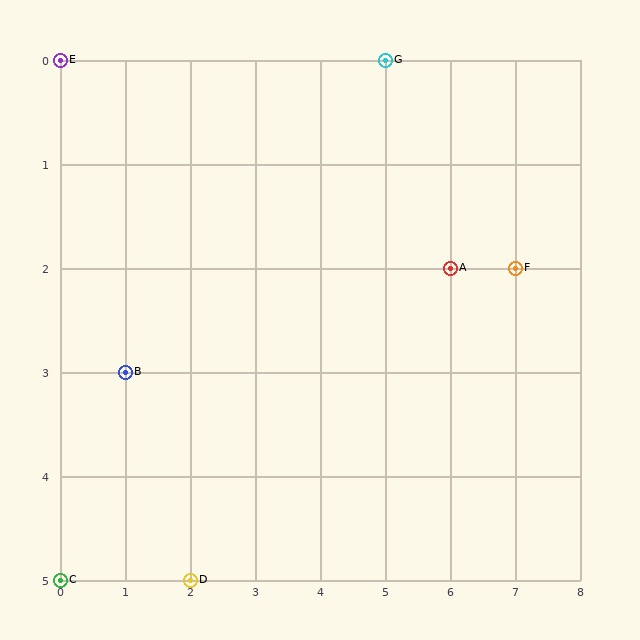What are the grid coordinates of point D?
Point D is at grid coordinates (2, 5).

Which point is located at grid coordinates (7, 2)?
Point F is at (7, 2).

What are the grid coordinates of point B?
Point B is at grid coordinates (1, 3).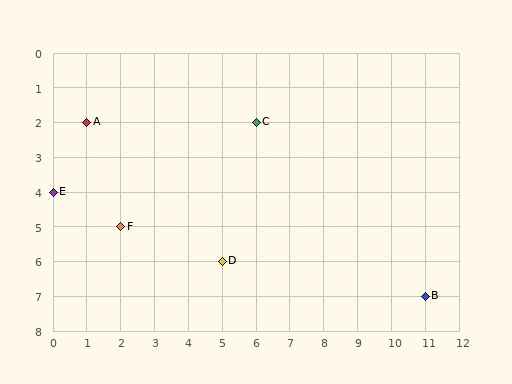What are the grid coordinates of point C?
Point C is at grid coordinates (6, 2).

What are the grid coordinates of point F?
Point F is at grid coordinates (2, 5).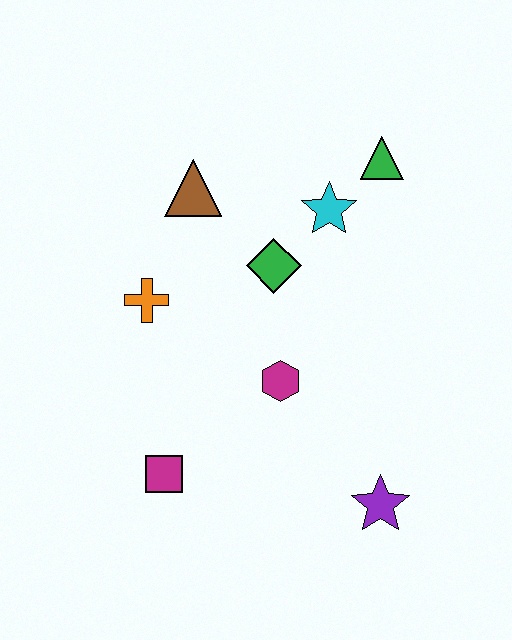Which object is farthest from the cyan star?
The magenta square is farthest from the cyan star.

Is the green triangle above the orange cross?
Yes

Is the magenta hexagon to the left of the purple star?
Yes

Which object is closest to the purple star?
The magenta hexagon is closest to the purple star.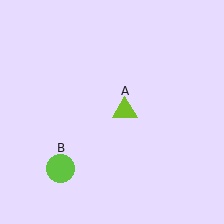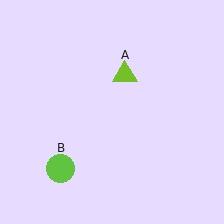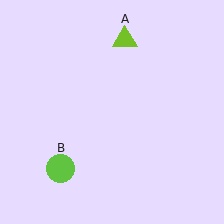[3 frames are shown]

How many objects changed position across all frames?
1 object changed position: lime triangle (object A).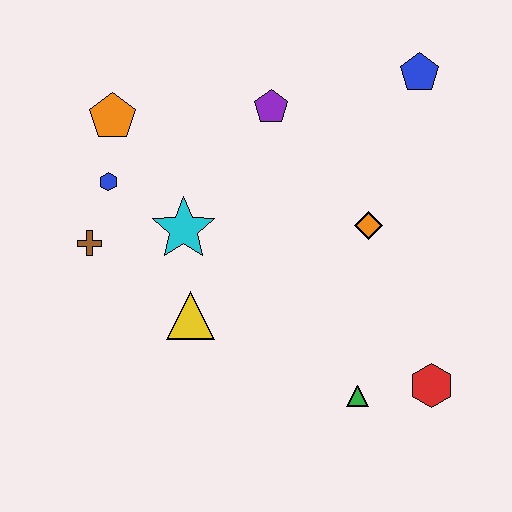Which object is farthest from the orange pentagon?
The red hexagon is farthest from the orange pentagon.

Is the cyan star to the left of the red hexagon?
Yes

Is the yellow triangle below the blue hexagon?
Yes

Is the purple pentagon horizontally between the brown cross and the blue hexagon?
No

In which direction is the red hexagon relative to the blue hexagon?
The red hexagon is to the right of the blue hexagon.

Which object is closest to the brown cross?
The blue hexagon is closest to the brown cross.